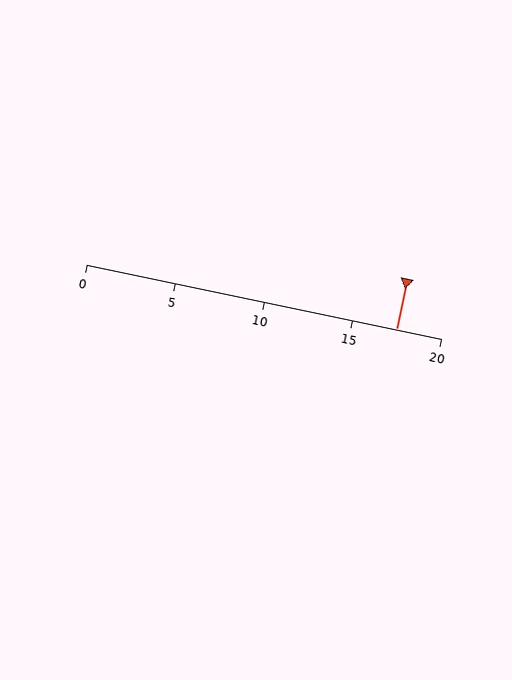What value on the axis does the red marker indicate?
The marker indicates approximately 17.5.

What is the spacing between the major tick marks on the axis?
The major ticks are spaced 5 apart.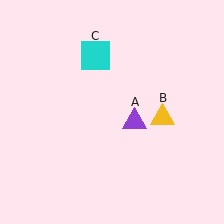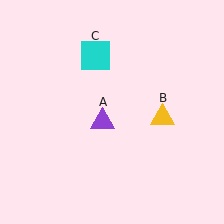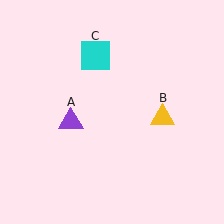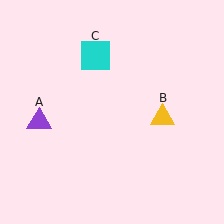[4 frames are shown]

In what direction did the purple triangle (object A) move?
The purple triangle (object A) moved left.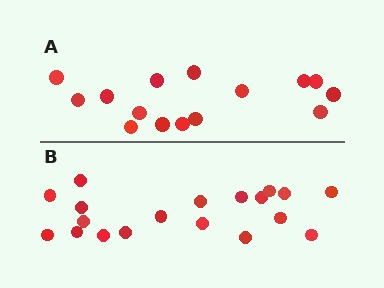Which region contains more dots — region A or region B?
Region B (the bottom region) has more dots.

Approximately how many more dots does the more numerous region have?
Region B has about 4 more dots than region A.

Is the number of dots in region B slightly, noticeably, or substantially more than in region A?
Region B has noticeably more, but not dramatically so. The ratio is roughly 1.3 to 1.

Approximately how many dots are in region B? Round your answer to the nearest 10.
About 20 dots. (The exact count is 19, which rounds to 20.)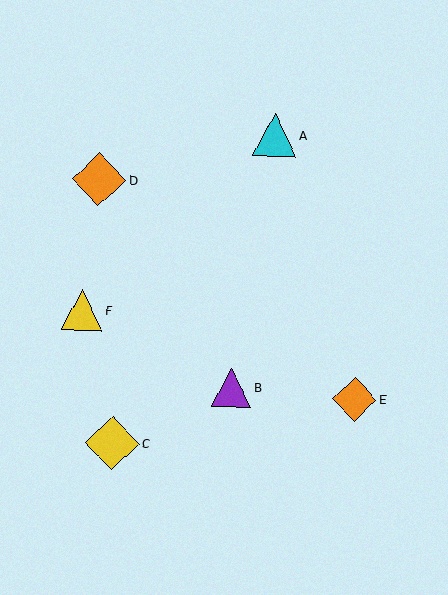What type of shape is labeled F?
Shape F is a yellow triangle.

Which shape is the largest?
The yellow diamond (labeled C) is the largest.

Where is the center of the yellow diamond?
The center of the yellow diamond is at (112, 443).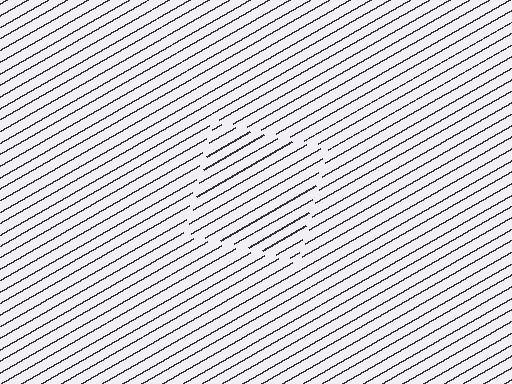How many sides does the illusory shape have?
4 sides — the line-ends trace a square.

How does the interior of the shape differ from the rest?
The interior of the shape contains the same grating, shifted by half a period — the contour is defined by the phase discontinuity where line-ends from the inner and outer gratings abut.